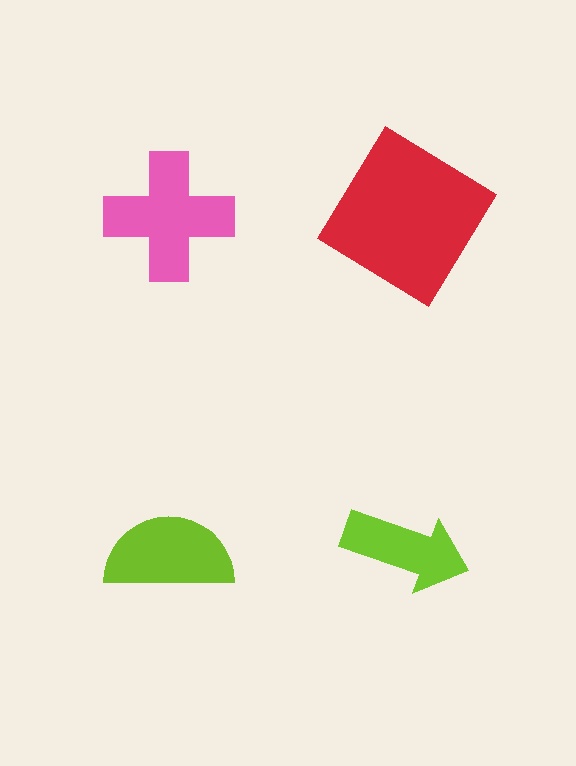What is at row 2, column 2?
A lime arrow.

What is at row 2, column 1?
A lime semicircle.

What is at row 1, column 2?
A red diamond.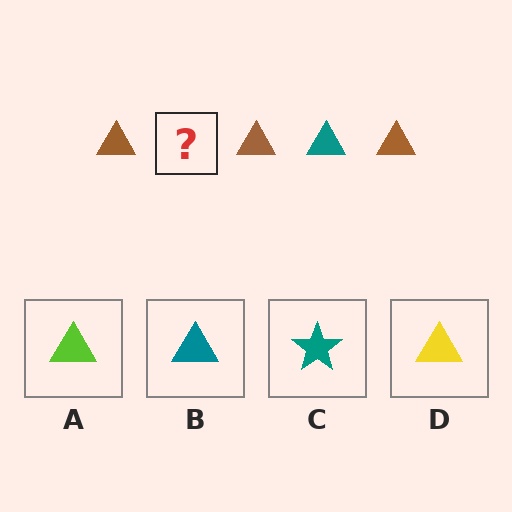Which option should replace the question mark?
Option B.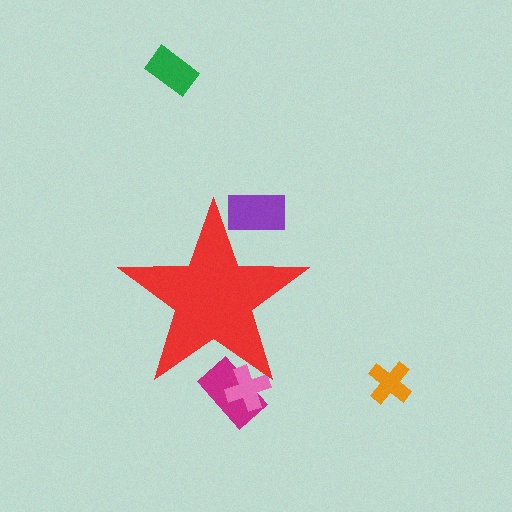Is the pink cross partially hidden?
Yes, the pink cross is partially hidden behind the red star.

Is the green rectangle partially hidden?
No, the green rectangle is fully visible.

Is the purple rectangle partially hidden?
Yes, the purple rectangle is partially hidden behind the red star.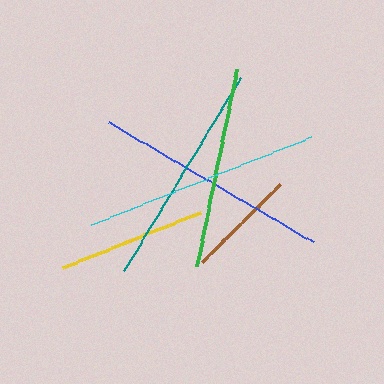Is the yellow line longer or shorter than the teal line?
The teal line is longer than the yellow line.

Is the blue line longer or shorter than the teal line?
The blue line is longer than the teal line.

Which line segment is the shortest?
The brown line is the shortest at approximately 110 pixels.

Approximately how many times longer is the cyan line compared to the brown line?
The cyan line is approximately 2.2 times the length of the brown line.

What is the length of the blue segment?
The blue segment is approximately 237 pixels long.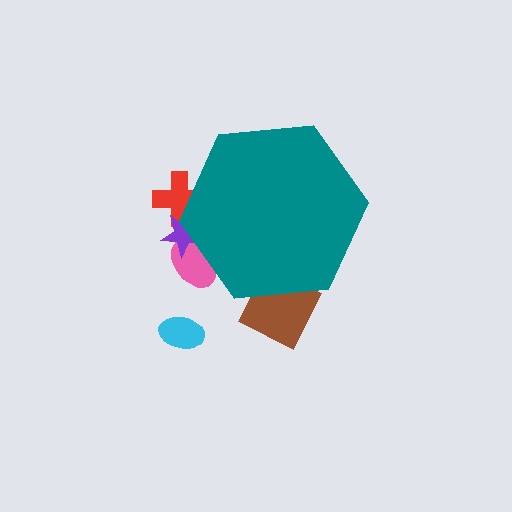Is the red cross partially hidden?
Yes, the red cross is partially hidden behind the teal hexagon.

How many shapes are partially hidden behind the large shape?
4 shapes are partially hidden.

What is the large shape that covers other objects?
A teal hexagon.